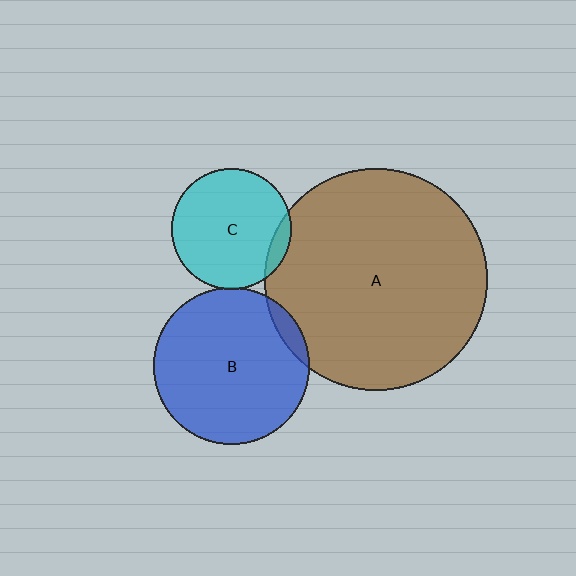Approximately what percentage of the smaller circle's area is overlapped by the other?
Approximately 10%.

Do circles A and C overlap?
Yes.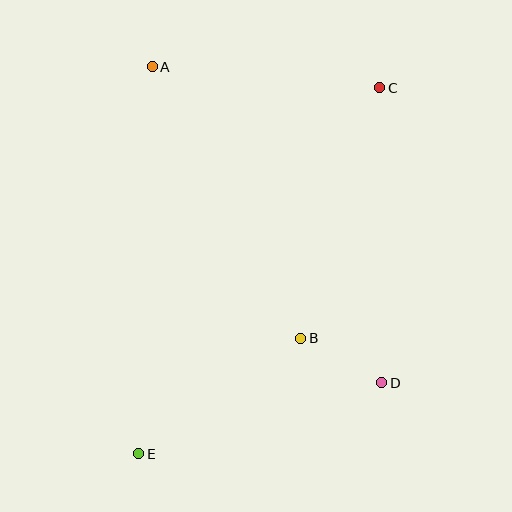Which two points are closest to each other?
Points B and D are closest to each other.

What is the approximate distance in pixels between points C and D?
The distance between C and D is approximately 295 pixels.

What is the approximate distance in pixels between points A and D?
The distance between A and D is approximately 391 pixels.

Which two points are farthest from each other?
Points C and E are farthest from each other.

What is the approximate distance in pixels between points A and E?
The distance between A and E is approximately 387 pixels.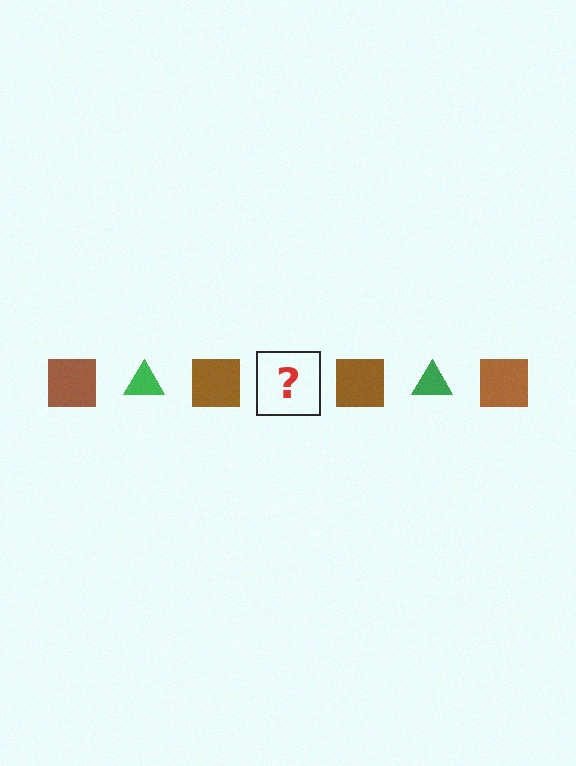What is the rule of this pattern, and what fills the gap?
The rule is that the pattern alternates between brown square and green triangle. The gap should be filled with a green triangle.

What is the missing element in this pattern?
The missing element is a green triangle.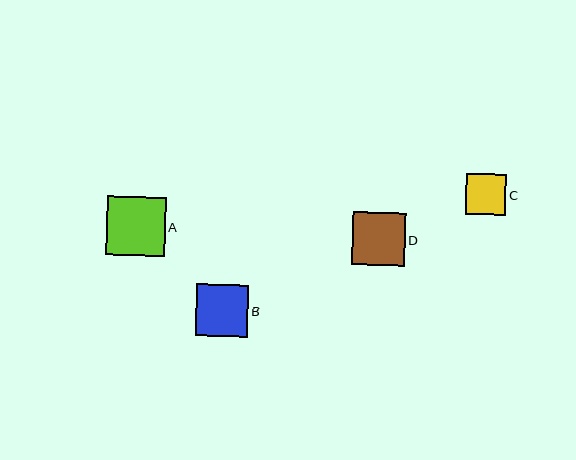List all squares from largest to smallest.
From largest to smallest: A, D, B, C.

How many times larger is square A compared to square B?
Square A is approximately 1.1 times the size of square B.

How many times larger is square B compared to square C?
Square B is approximately 1.3 times the size of square C.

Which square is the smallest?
Square C is the smallest with a size of approximately 41 pixels.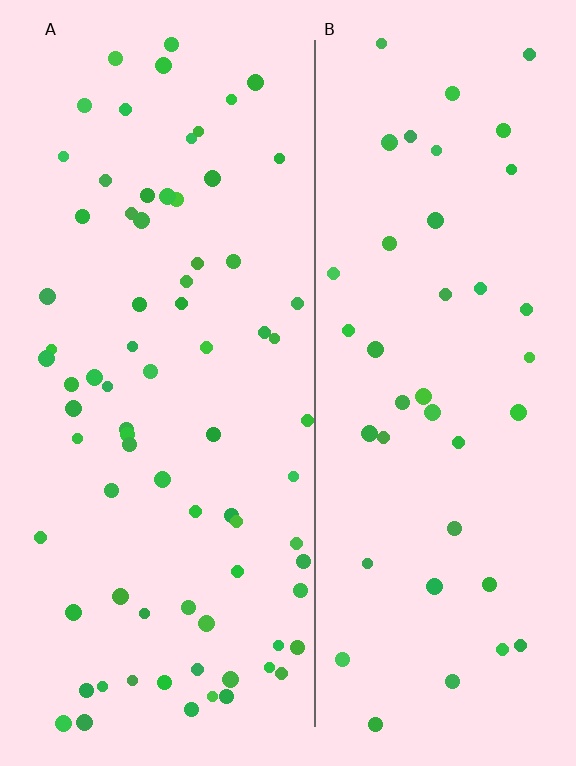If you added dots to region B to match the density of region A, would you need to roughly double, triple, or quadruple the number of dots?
Approximately double.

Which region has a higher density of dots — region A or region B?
A (the left).